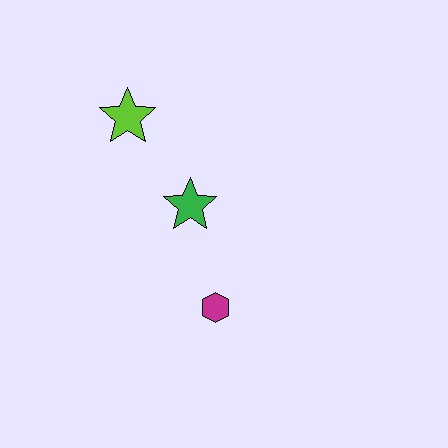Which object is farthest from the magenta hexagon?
The lime star is farthest from the magenta hexagon.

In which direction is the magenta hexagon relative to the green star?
The magenta hexagon is below the green star.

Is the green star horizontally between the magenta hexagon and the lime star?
Yes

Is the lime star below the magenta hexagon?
No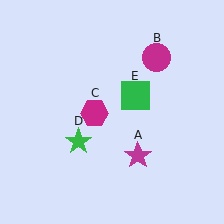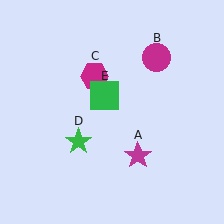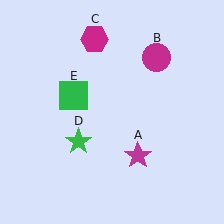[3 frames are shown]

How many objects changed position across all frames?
2 objects changed position: magenta hexagon (object C), green square (object E).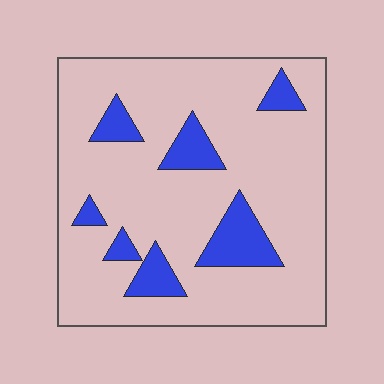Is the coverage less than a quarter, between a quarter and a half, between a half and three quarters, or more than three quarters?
Less than a quarter.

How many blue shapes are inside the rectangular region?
7.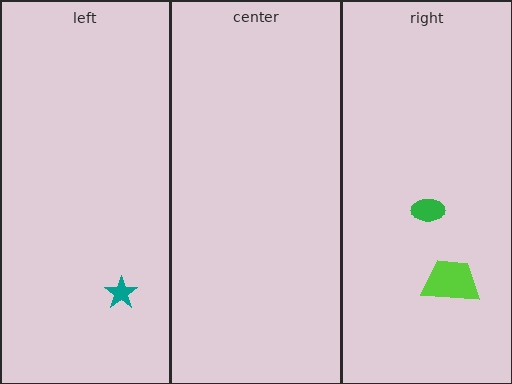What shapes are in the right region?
The lime trapezoid, the green ellipse.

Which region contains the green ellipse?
The right region.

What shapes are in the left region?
The teal star.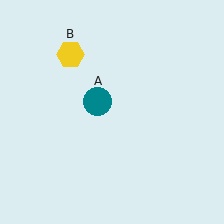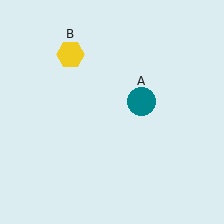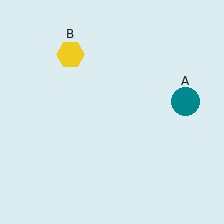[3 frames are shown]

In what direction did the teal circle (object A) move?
The teal circle (object A) moved right.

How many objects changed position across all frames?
1 object changed position: teal circle (object A).